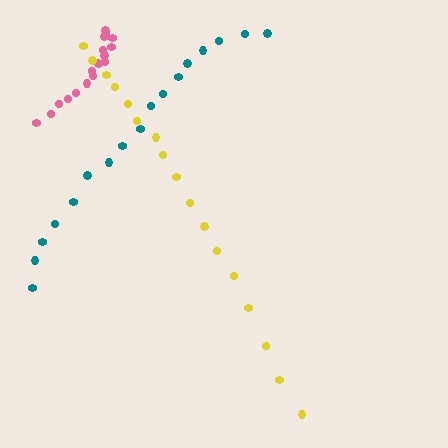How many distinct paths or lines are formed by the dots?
There are 3 distinct paths.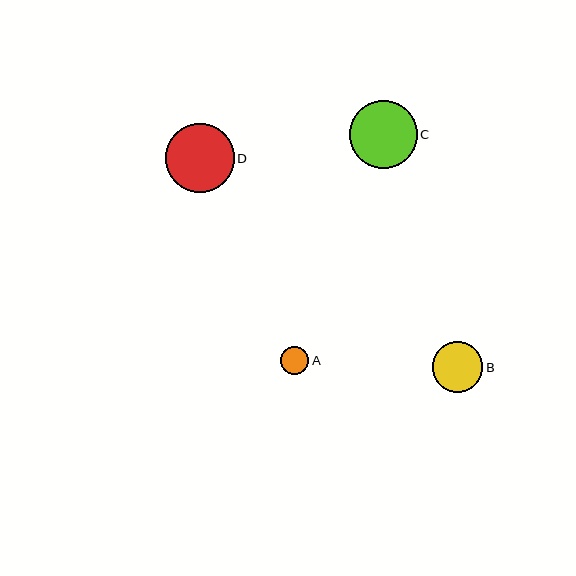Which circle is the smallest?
Circle A is the smallest with a size of approximately 28 pixels.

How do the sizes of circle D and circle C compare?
Circle D and circle C are approximately the same size.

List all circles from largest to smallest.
From largest to smallest: D, C, B, A.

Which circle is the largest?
Circle D is the largest with a size of approximately 69 pixels.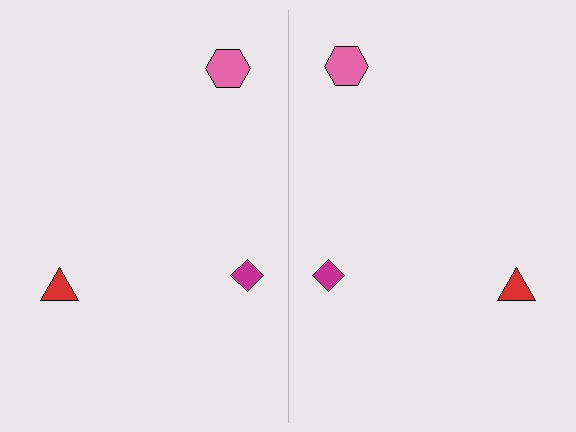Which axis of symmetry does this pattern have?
The pattern has a vertical axis of symmetry running through the center of the image.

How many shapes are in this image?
There are 6 shapes in this image.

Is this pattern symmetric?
Yes, this pattern has bilateral (reflection) symmetry.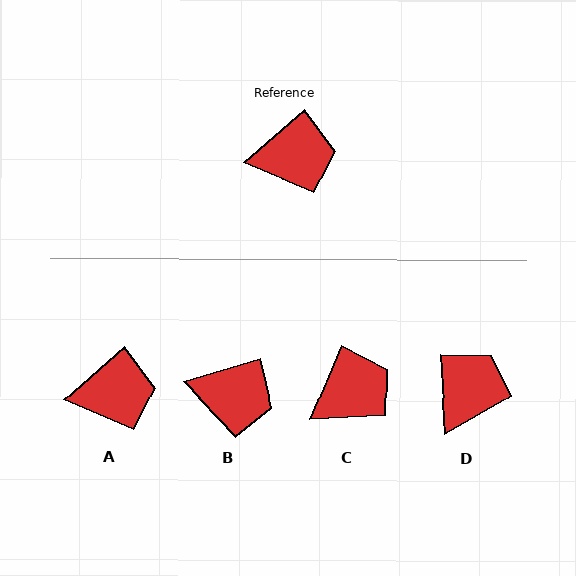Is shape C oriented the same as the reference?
No, it is off by about 26 degrees.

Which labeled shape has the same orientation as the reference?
A.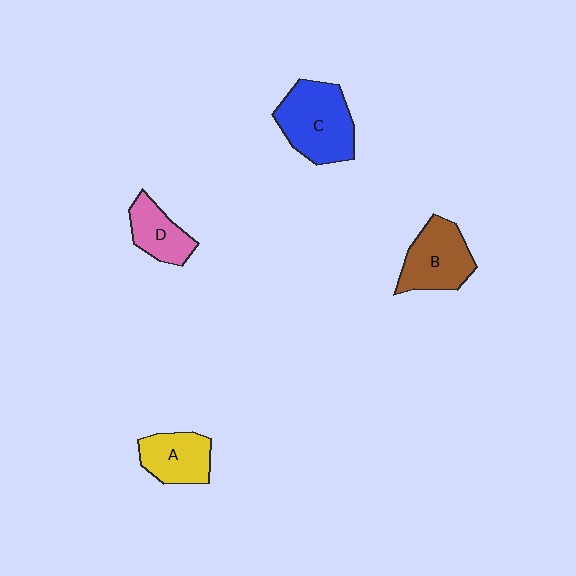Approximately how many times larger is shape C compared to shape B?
Approximately 1.2 times.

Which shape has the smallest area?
Shape D (pink).